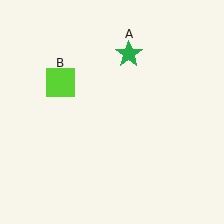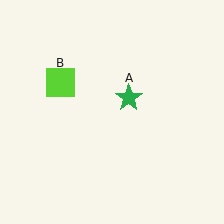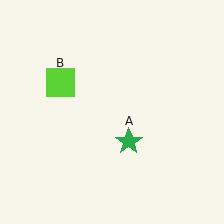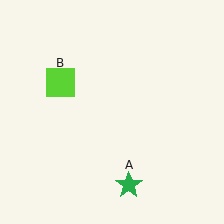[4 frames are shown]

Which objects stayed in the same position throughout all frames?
Lime square (object B) remained stationary.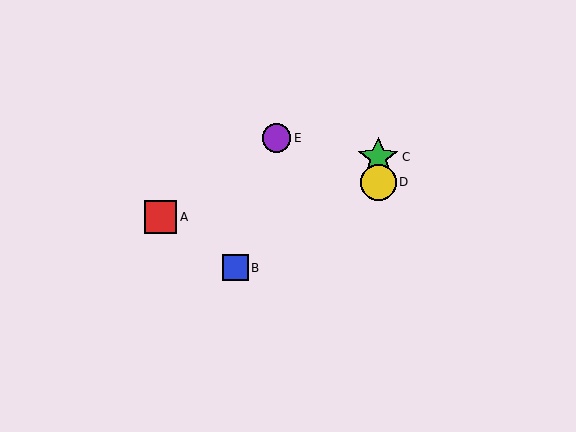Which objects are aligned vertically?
Objects C, D are aligned vertically.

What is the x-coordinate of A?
Object A is at x≈161.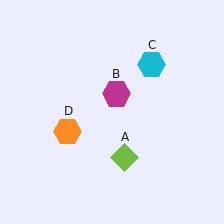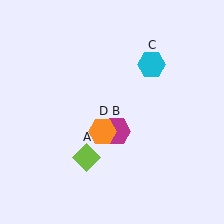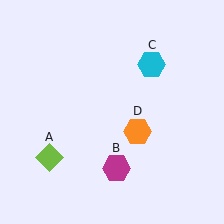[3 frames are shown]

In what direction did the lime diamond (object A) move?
The lime diamond (object A) moved left.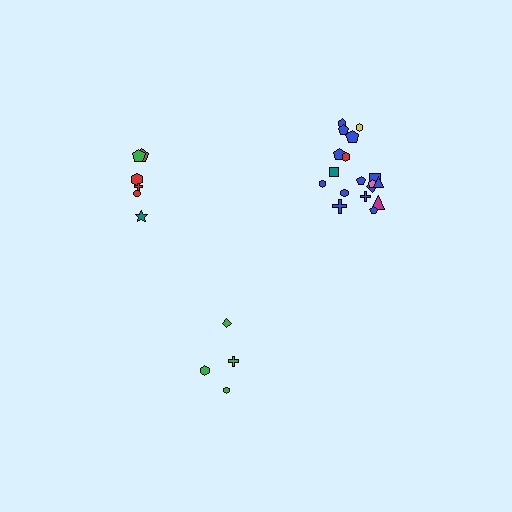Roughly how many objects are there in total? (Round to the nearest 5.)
Roughly 30 objects in total.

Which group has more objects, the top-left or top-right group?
The top-right group.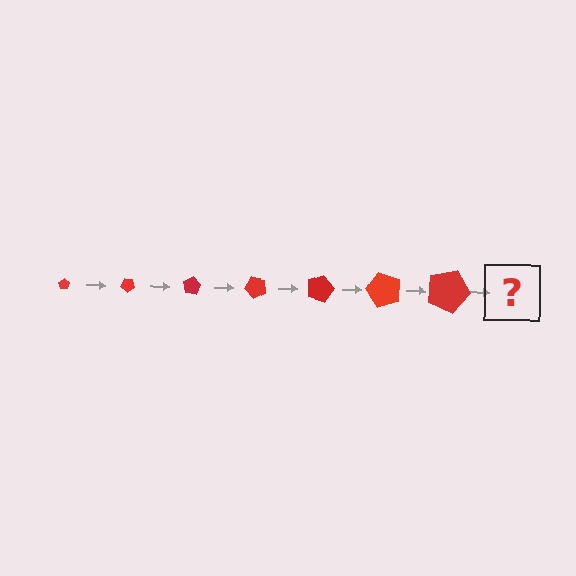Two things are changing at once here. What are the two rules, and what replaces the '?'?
The two rules are that the pentagon grows larger each step and it rotates 40 degrees each step. The '?' should be a pentagon, larger than the previous one and rotated 280 degrees from the start.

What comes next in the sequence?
The next element should be a pentagon, larger than the previous one and rotated 280 degrees from the start.